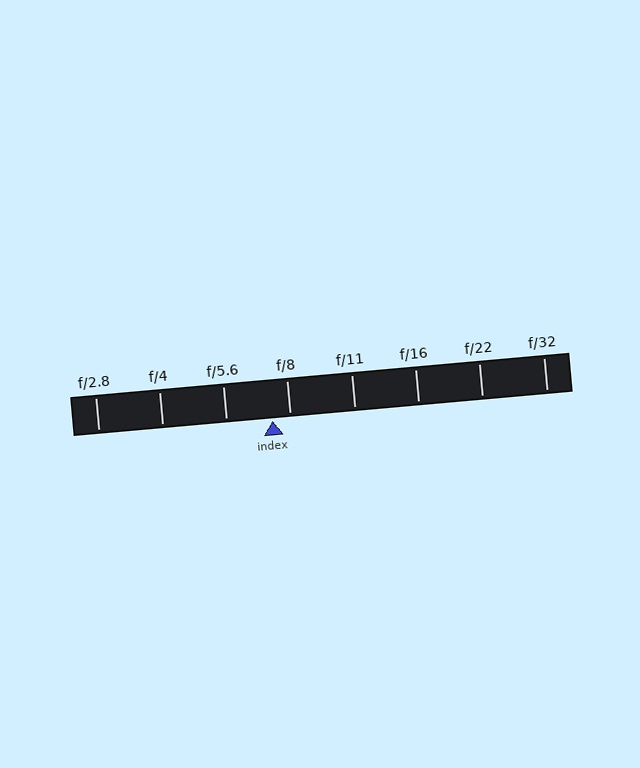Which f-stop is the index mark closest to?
The index mark is closest to f/8.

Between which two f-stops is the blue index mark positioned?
The index mark is between f/5.6 and f/8.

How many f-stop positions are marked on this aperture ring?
There are 8 f-stop positions marked.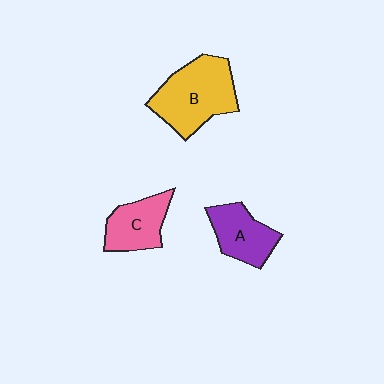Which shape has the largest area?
Shape B (yellow).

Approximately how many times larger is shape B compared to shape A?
Approximately 1.6 times.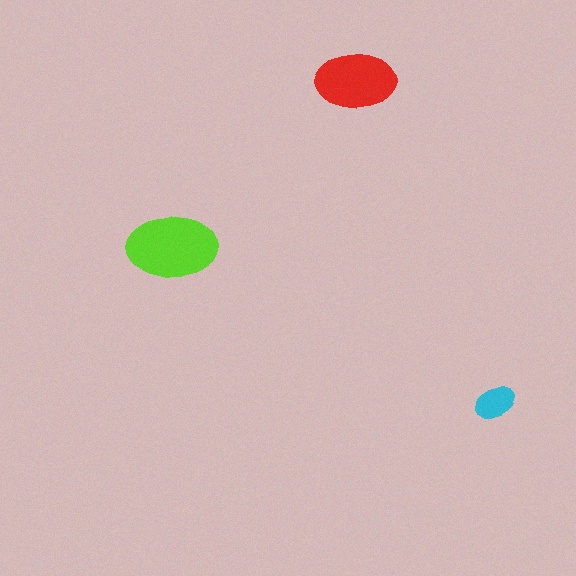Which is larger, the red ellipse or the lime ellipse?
The lime one.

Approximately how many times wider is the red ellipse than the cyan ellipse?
About 2 times wider.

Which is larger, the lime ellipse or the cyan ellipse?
The lime one.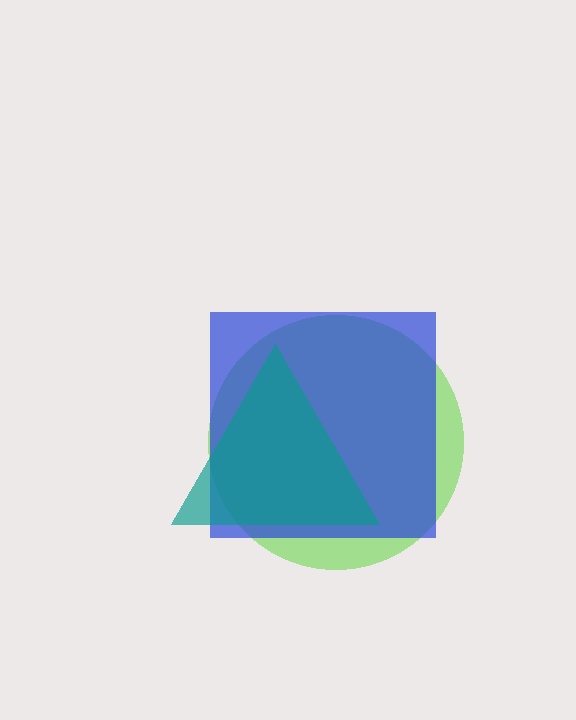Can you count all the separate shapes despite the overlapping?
Yes, there are 3 separate shapes.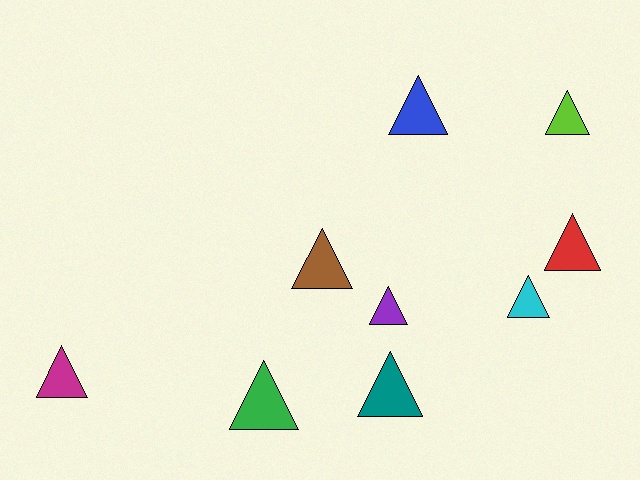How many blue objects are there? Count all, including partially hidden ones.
There is 1 blue object.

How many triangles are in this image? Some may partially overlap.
There are 9 triangles.